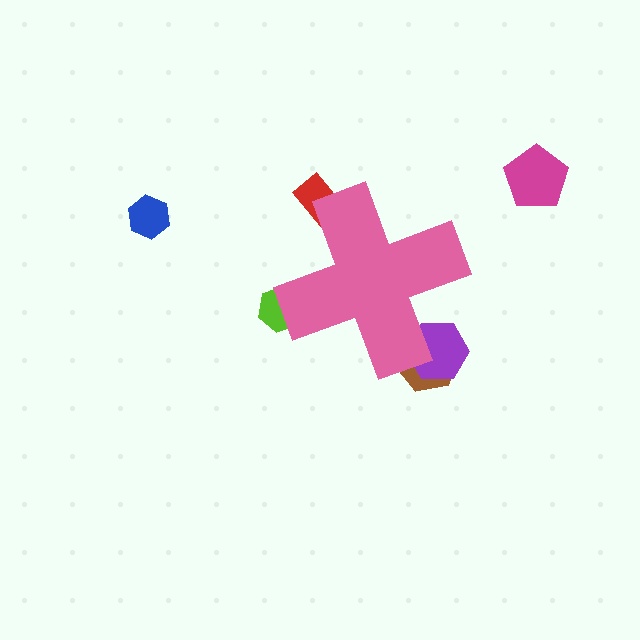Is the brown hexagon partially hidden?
Yes, the brown hexagon is partially hidden behind the pink cross.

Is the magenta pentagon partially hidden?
No, the magenta pentagon is fully visible.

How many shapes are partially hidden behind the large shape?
4 shapes are partially hidden.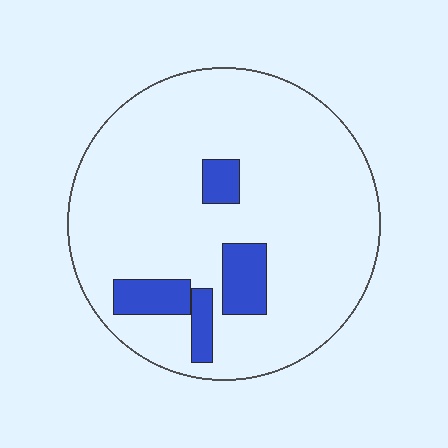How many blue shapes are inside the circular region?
4.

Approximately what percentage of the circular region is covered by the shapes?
Approximately 10%.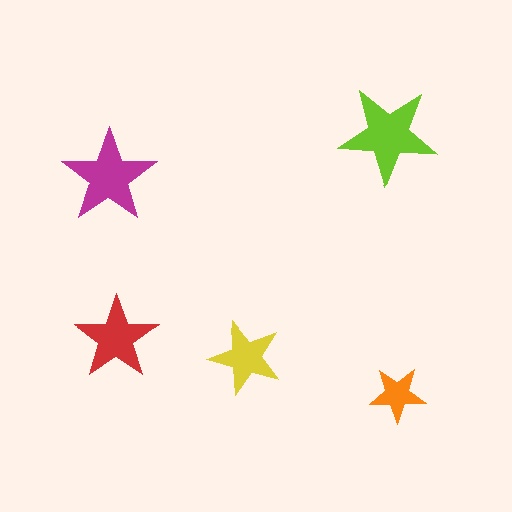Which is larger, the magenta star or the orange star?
The magenta one.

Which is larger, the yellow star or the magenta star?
The magenta one.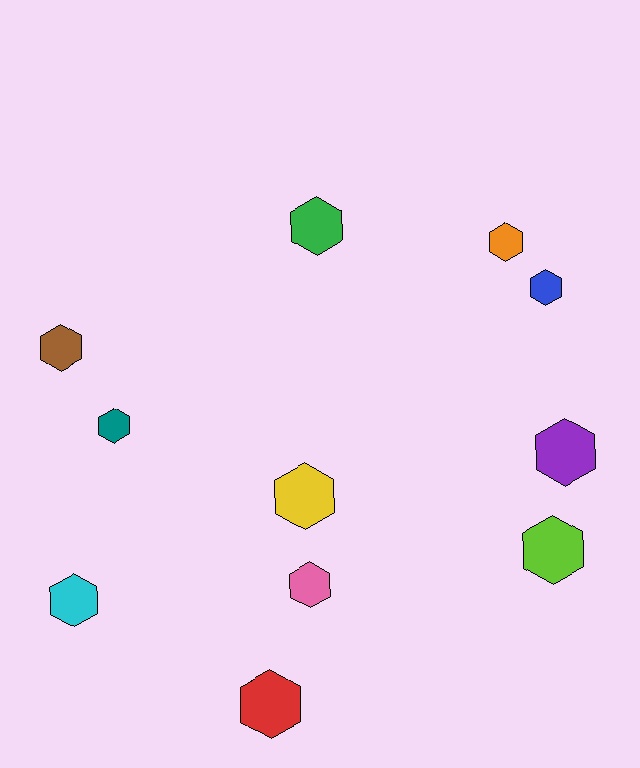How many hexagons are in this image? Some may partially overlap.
There are 11 hexagons.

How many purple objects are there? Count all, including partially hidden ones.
There is 1 purple object.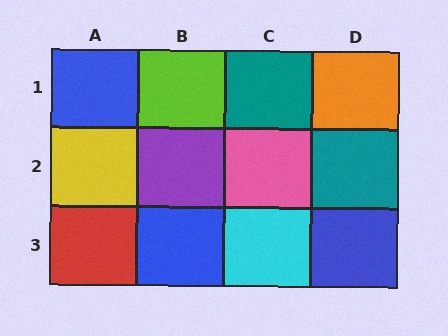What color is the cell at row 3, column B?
Blue.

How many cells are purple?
1 cell is purple.